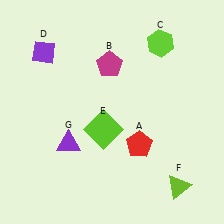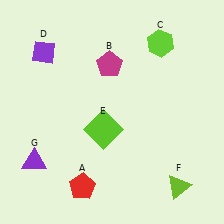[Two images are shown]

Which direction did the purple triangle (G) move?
The purple triangle (G) moved left.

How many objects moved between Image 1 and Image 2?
2 objects moved between the two images.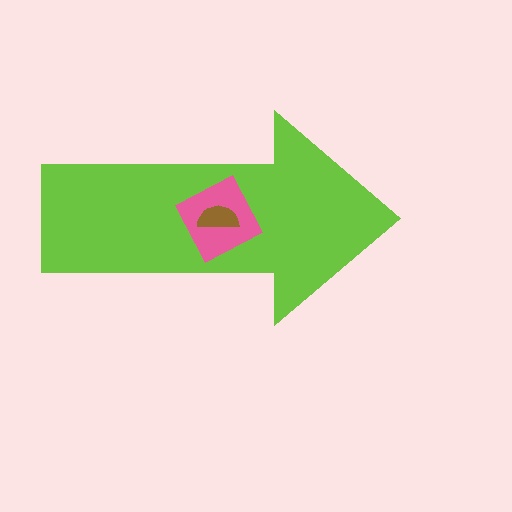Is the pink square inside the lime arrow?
Yes.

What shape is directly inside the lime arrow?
The pink square.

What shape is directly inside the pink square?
The brown semicircle.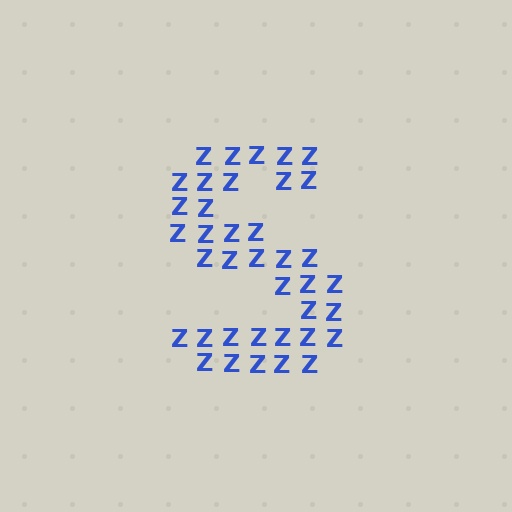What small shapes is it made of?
It is made of small letter Z's.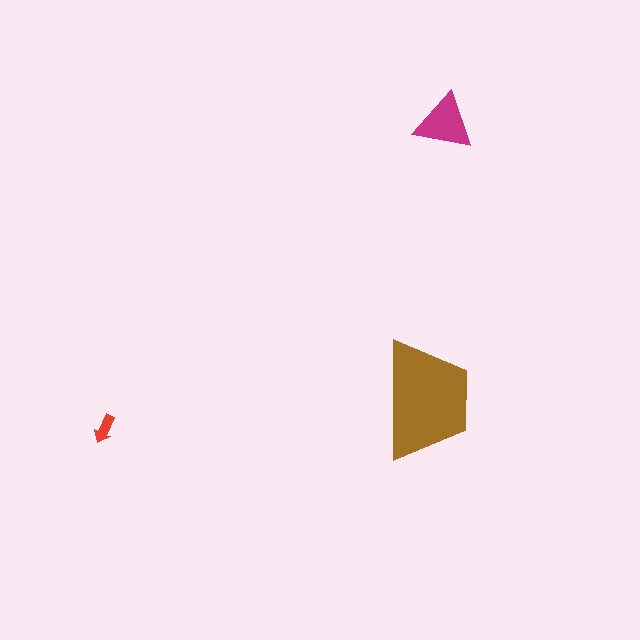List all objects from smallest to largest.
The red arrow, the magenta triangle, the brown trapezoid.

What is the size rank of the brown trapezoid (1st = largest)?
1st.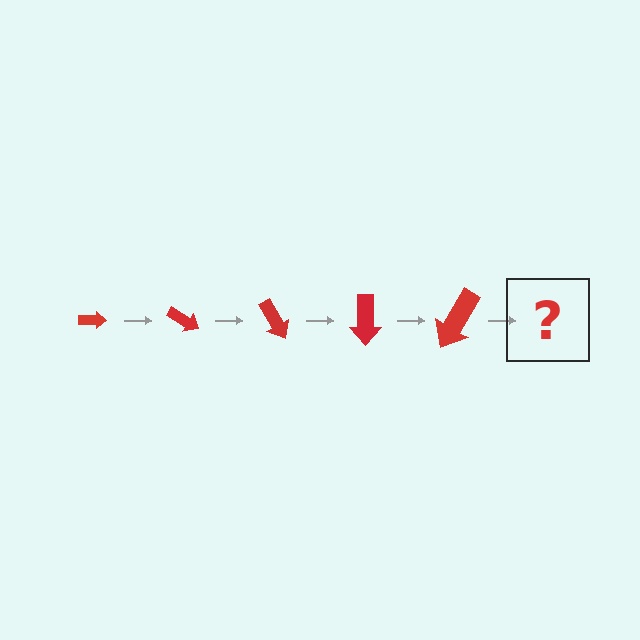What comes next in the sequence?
The next element should be an arrow, larger than the previous one and rotated 150 degrees from the start.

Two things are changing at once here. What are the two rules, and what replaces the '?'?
The two rules are that the arrow grows larger each step and it rotates 30 degrees each step. The '?' should be an arrow, larger than the previous one and rotated 150 degrees from the start.